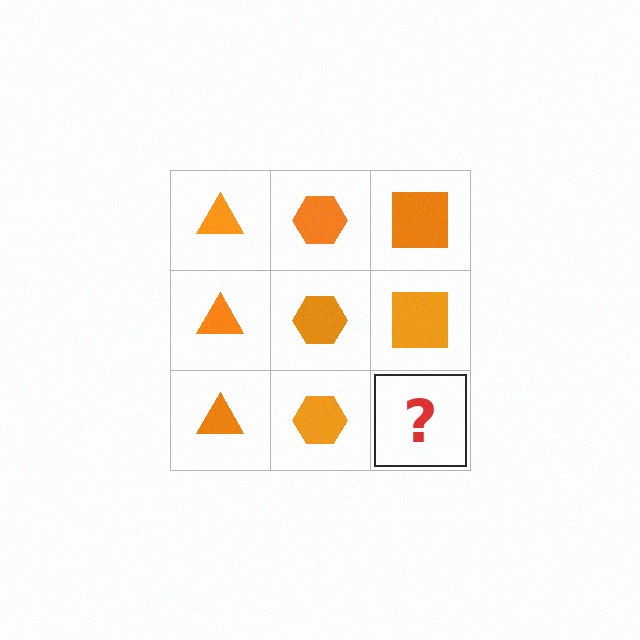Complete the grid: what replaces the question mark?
The question mark should be replaced with an orange square.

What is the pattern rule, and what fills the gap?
The rule is that each column has a consistent shape. The gap should be filled with an orange square.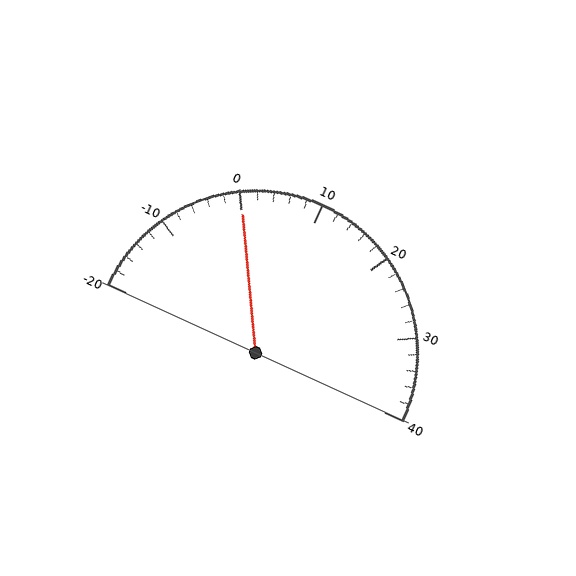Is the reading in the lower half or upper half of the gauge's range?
The reading is in the lower half of the range (-20 to 40).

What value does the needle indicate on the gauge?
The needle indicates approximately 0.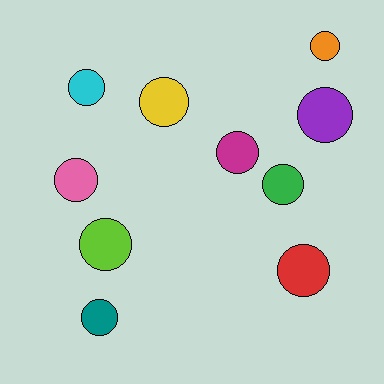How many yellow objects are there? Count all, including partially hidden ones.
There is 1 yellow object.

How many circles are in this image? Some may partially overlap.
There are 10 circles.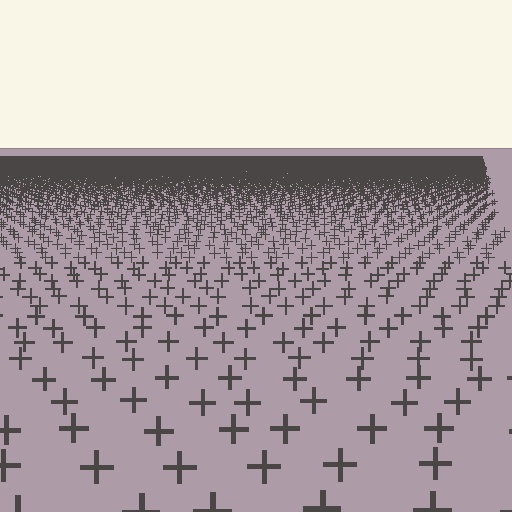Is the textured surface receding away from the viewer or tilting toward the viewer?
The surface is receding away from the viewer. Texture elements get smaller and denser toward the top.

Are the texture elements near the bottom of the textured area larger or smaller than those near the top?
Larger. Near the bottom, elements are closer to the viewer and appear at a bigger on-screen size.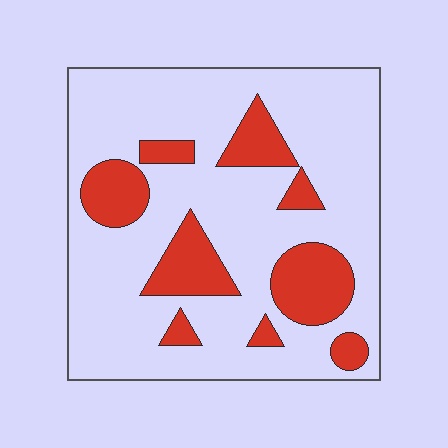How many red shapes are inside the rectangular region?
9.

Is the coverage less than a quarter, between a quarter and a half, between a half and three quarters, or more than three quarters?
Less than a quarter.